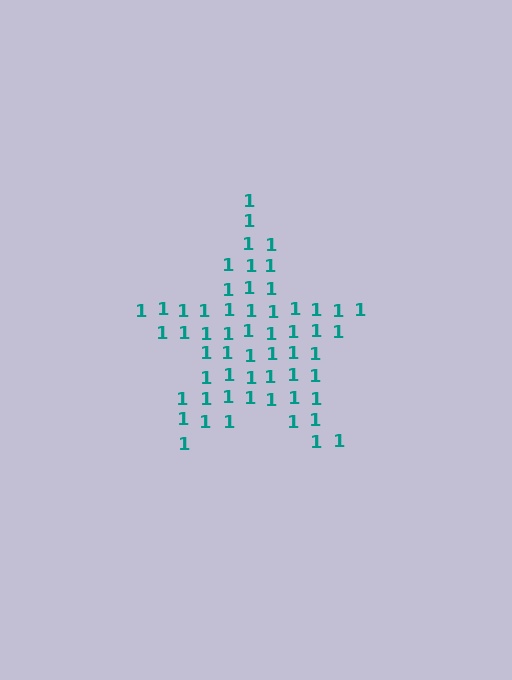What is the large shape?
The large shape is a star.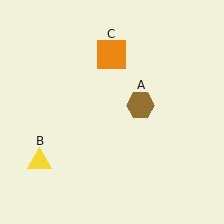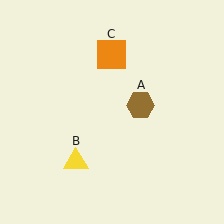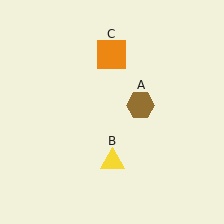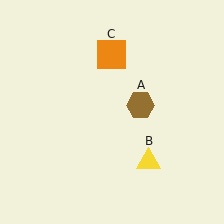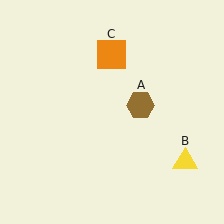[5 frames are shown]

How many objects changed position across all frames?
1 object changed position: yellow triangle (object B).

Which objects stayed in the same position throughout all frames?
Brown hexagon (object A) and orange square (object C) remained stationary.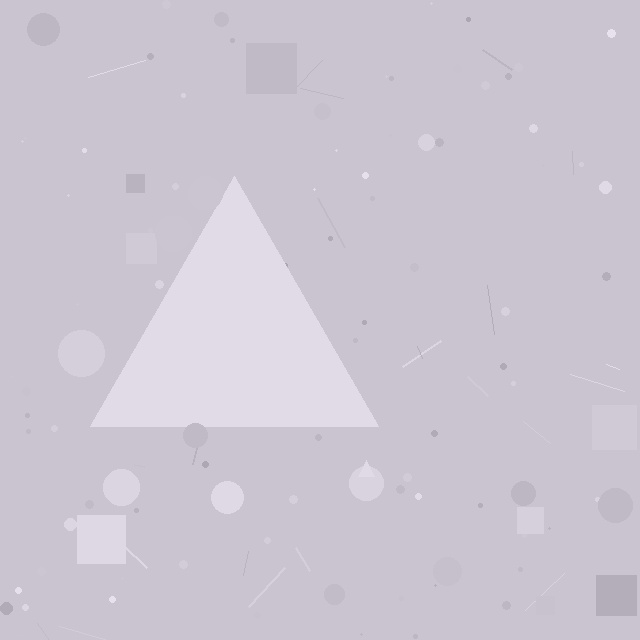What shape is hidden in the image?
A triangle is hidden in the image.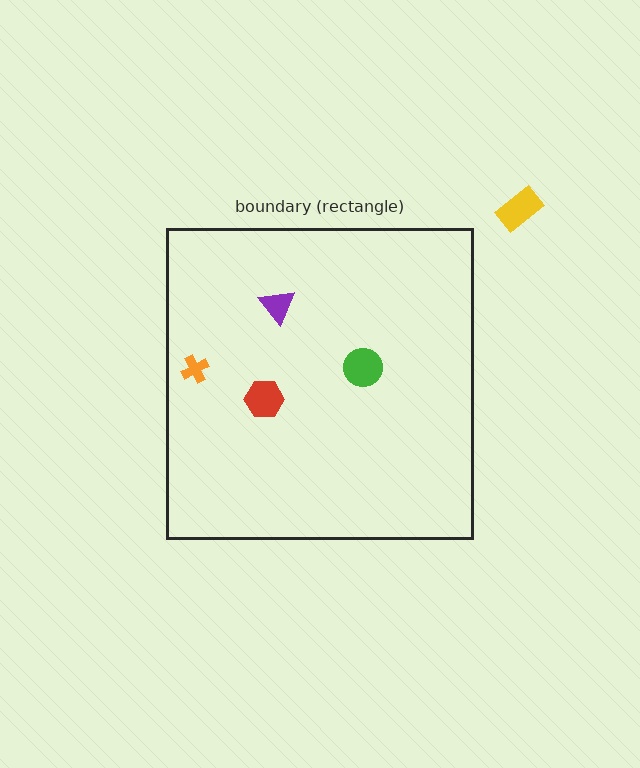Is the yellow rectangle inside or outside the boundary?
Outside.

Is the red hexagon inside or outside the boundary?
Inside.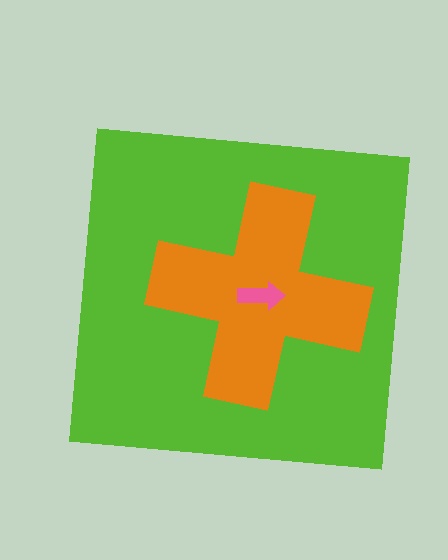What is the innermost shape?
The pink arrow.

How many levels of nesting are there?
3.